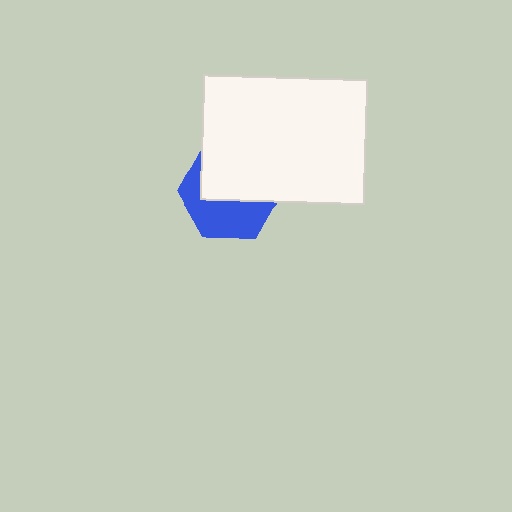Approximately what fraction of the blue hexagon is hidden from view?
Roughly 54% of the blue hexagon is hidden behind the white rectangle.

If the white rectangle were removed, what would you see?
You would see the complete blue hexagon.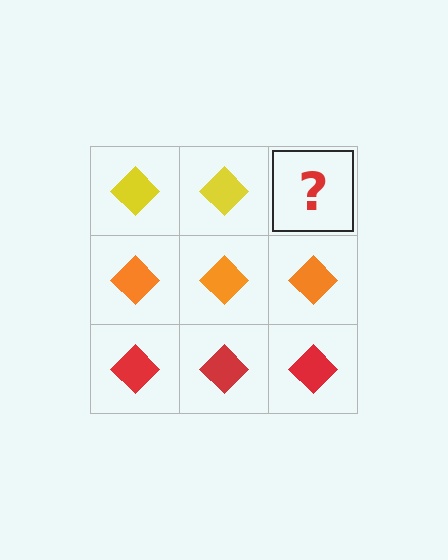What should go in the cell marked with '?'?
The missing cell should contain a yellow diamond.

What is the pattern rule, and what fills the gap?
The rule is that each row has a consistent color. The gap should be filled with a yellow diamond.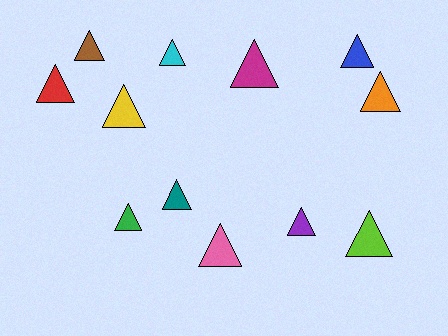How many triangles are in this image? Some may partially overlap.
There are 12 triangles.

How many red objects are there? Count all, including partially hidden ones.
There is 1 red object.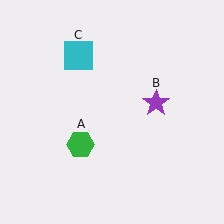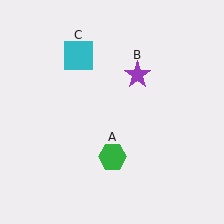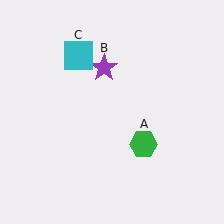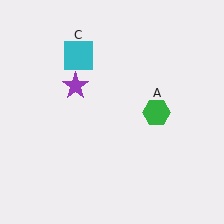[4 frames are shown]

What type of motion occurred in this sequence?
The green hexagon (object A), purple star (object B) rotated counterclockwise around the center of the scene.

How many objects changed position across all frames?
2 objects changed position: green hexagon (object A), purple star (object B).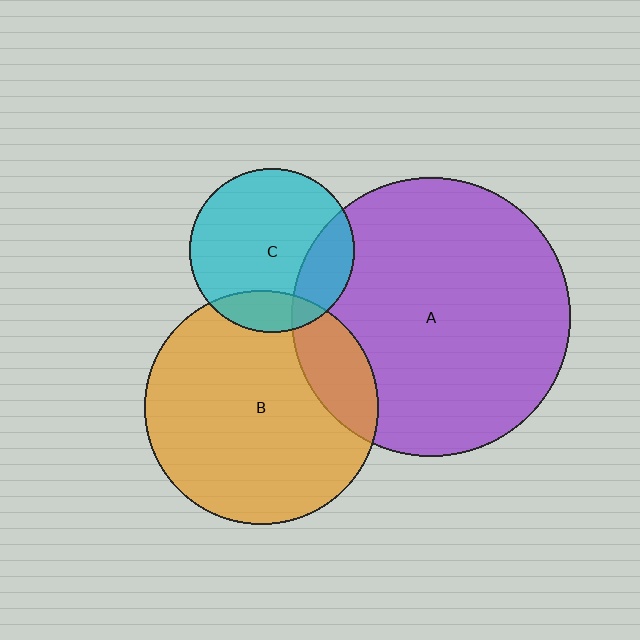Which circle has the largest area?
Circle A (purple).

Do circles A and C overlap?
Yes.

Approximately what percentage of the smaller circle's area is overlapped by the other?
Approximately 20%.